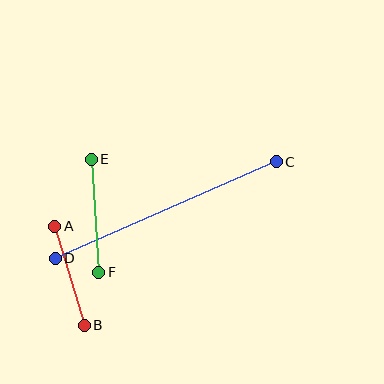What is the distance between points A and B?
The distance is approximately 103 pixels.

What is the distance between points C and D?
The distance is approximately 241 pixels.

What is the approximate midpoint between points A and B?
The midpoint is at approximately (70, 276) pixels.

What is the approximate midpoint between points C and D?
The midpoint is at approximately (166, 210) pixels.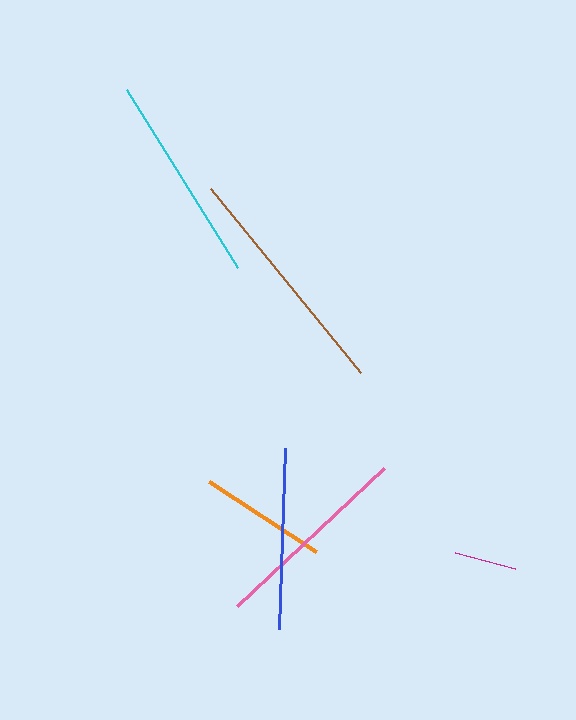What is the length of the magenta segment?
The magenta segment is approximately 62 pixels long.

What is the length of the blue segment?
The blue segment is approximately 181 pixels long.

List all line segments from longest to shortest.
From longest to shortest: brown, cyan, pink, blue, orange, magenta.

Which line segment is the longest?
The brown line is the longest at approximately 237 pixels.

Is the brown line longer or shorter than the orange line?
The brown line is longer than the orange line.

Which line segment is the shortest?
The magenta line is the shortest at approximately 62 pixels.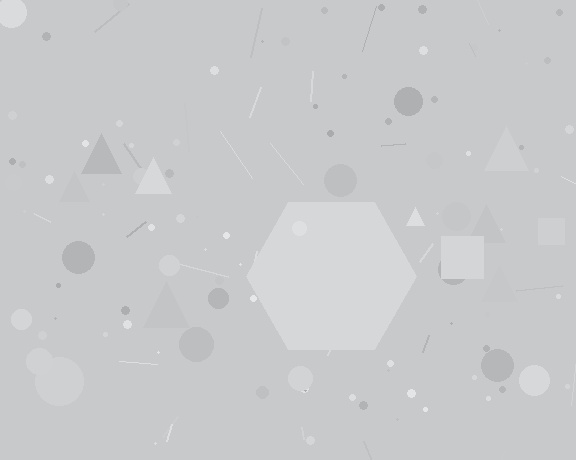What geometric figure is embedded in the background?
A hexagon is embedded in the background.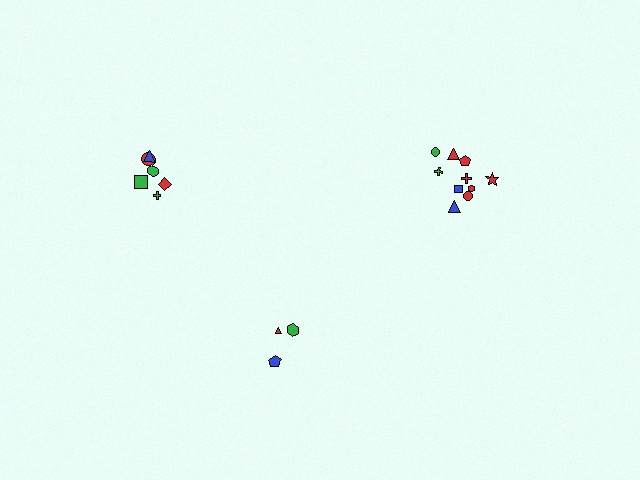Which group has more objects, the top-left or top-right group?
The top-right group.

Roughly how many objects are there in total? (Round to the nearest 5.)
Roughly 20 objects in total.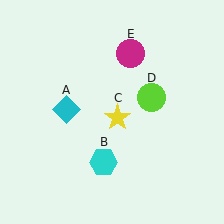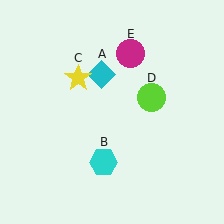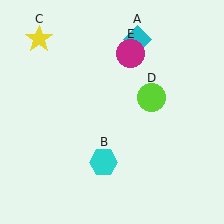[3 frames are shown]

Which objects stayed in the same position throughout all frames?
Cyan hexagon (object B) and lime circle (object D) and magenta circle (object E) remained stationary.